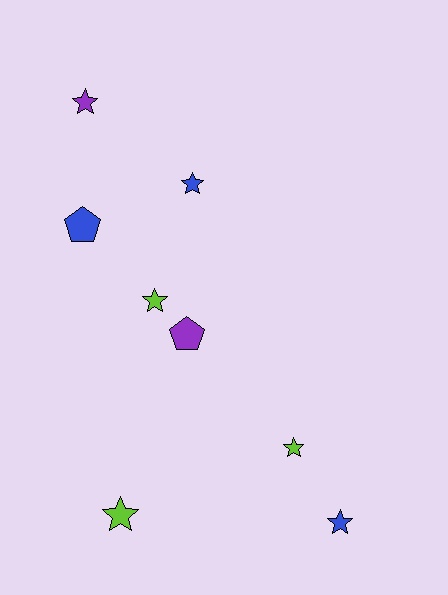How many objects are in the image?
There are 8 objects.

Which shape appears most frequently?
Star, with 6 objects.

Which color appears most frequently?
Lime, with 3 objects.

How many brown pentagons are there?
There are no brown pentagons.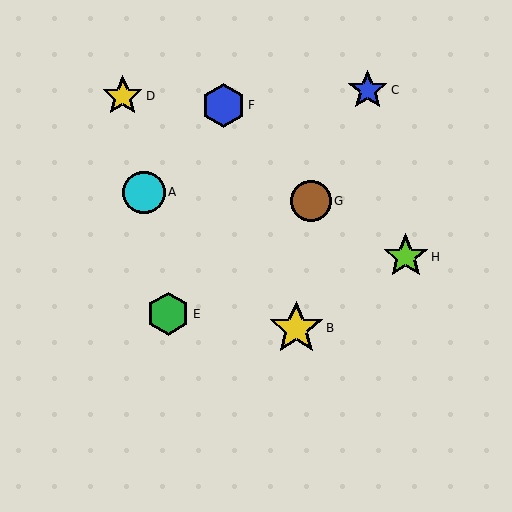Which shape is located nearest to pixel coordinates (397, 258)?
The lime star (labeled H) at (406, 257) is nearest to that location.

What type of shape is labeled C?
Shape C is a blue star.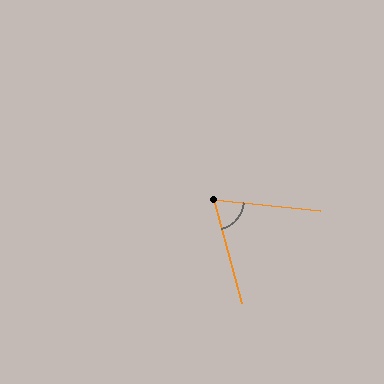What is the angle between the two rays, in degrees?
Approximately 69 degrees.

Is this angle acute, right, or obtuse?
It is acute.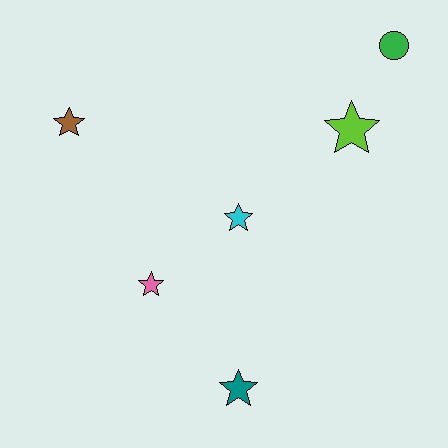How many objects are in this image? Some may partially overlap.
There are 6 objects.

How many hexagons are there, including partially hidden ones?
There are no hexagons.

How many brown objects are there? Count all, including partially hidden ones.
There is 1 brown object.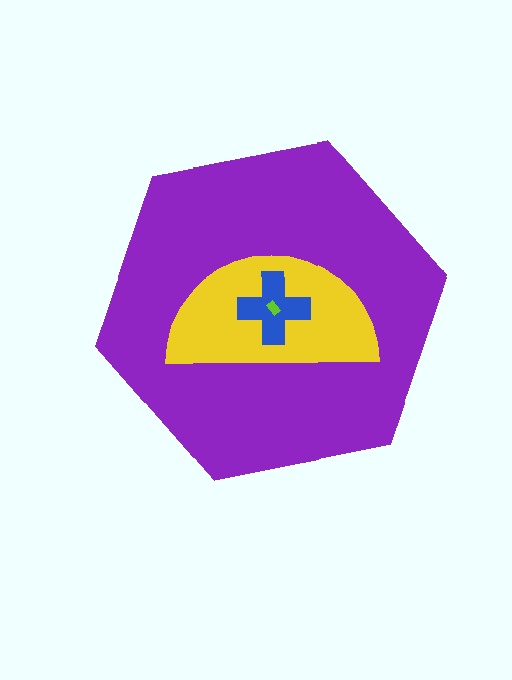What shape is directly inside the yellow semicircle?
The blue cross.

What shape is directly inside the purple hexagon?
The yellow semicircle.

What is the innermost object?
The lime rectangle.